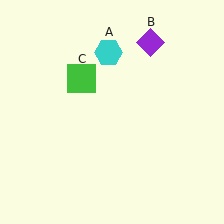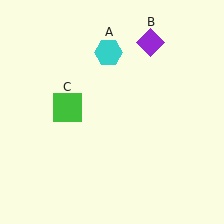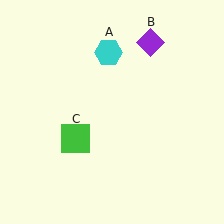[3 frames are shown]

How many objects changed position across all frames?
1 object changed position: green square (object C).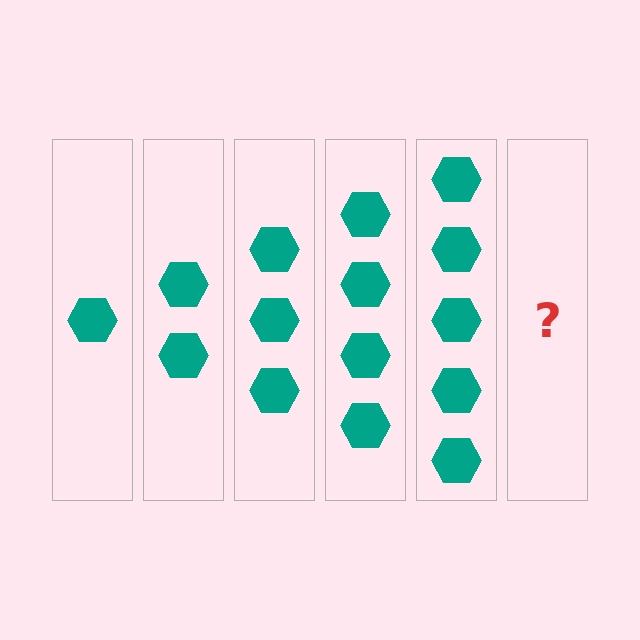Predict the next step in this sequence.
The next step is 6 hexagons.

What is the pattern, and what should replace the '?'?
The pattern is that each step adds one more hexagon. The '?' should be 6 hexagons.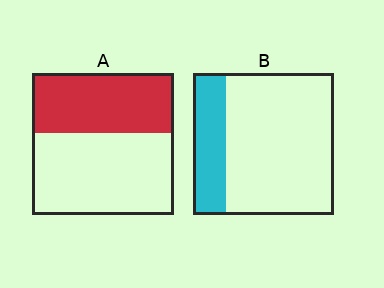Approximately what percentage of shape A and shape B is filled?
A is approximately 40% and B is approximately 25%.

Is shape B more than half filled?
No.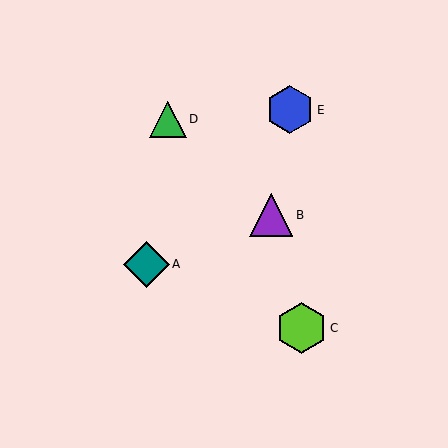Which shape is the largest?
The lime hexagon (labeled C) is the largest.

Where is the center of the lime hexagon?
The center of the lime hexagon is at (302, 328).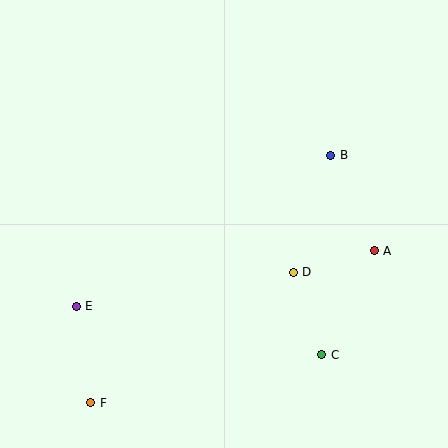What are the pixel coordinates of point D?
Point D is at (293, 272).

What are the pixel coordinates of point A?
Point A is at (374, 251).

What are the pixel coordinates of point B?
Point B is at (331, 155).